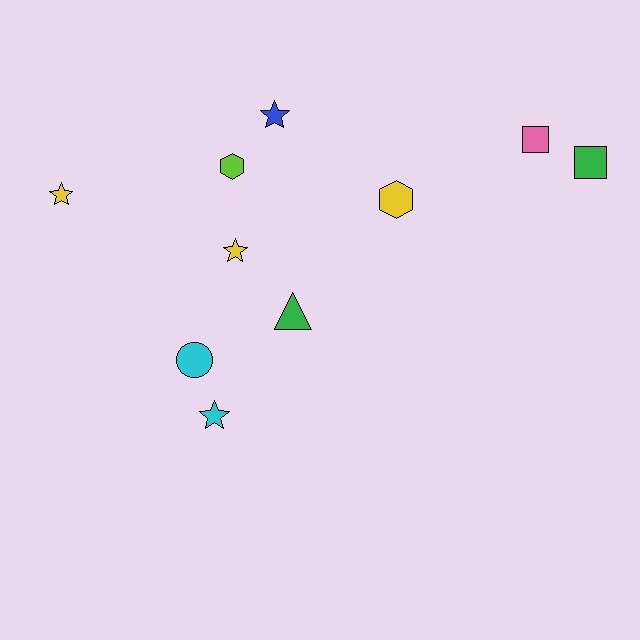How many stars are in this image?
There are 4 stars.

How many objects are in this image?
There are 10 objects.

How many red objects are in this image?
There are no red objects.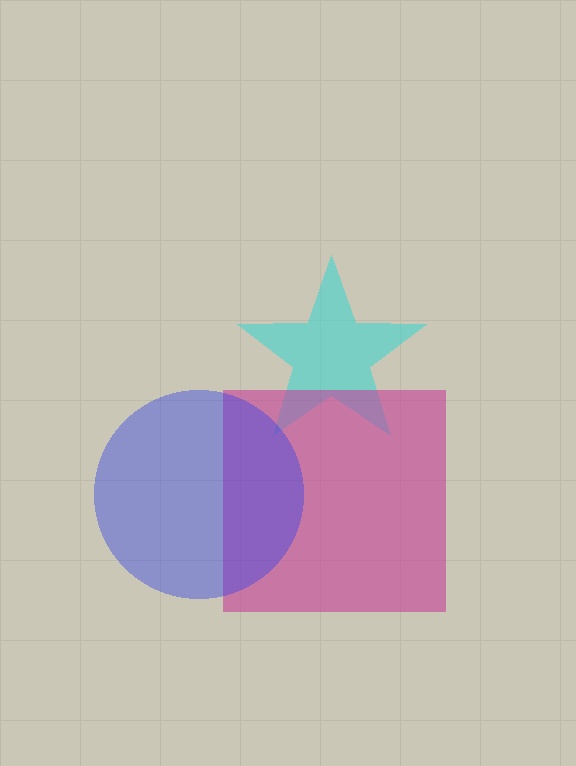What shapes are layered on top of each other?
The layered shapes are: a cyan star, a magenta square, a blue circle.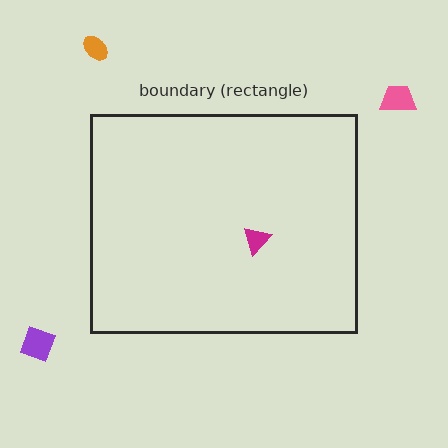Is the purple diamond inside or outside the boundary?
Outside.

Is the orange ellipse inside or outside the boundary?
Outside.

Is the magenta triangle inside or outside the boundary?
Inside.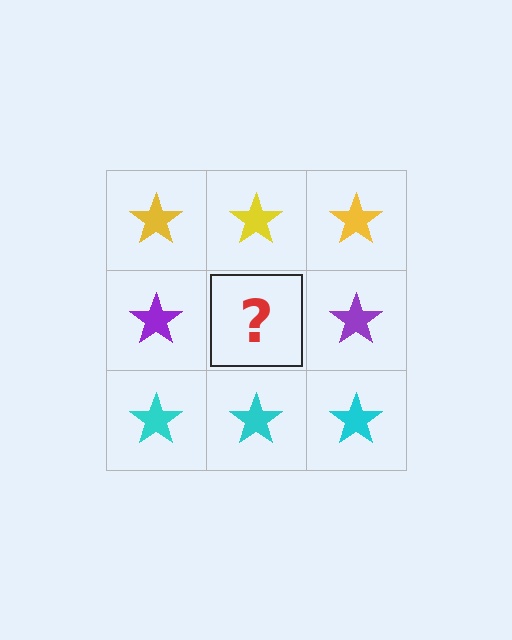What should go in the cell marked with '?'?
The missing cell should contain a purple star.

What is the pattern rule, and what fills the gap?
The rule is that each row has a consistent color. The gap should be filled with a purple star.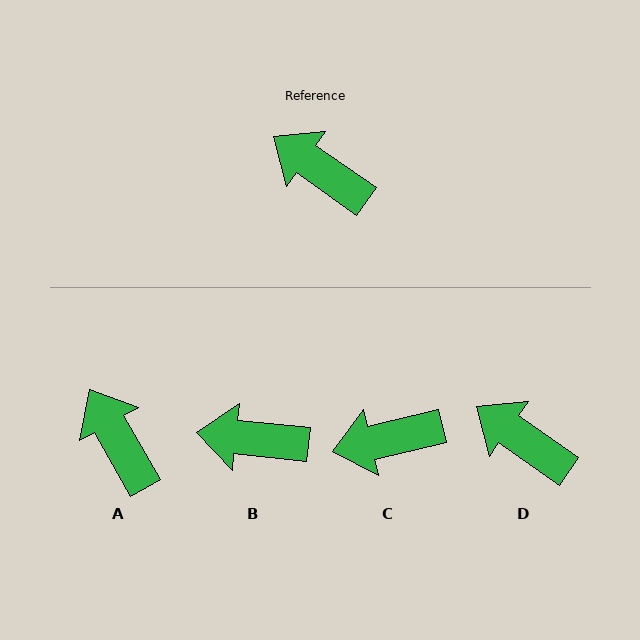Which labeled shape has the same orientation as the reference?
D.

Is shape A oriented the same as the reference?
No, it is off by about 26 degrees.